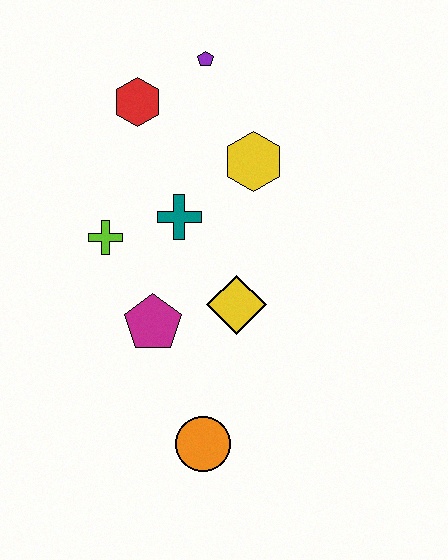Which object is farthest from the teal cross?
The orange circle is farthest from the teal cross.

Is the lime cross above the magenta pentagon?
Yes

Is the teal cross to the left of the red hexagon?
No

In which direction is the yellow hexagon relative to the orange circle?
The yellow hexagon is above the orange circle.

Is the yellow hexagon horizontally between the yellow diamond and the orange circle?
No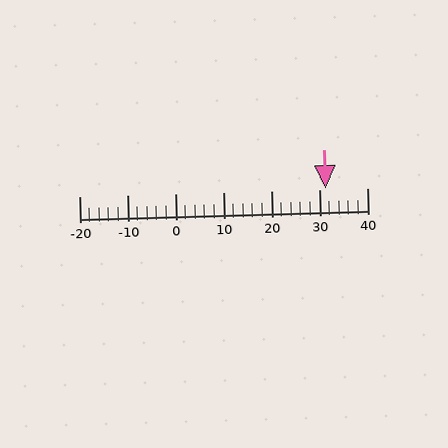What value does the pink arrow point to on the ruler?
The pink arrow points to approximately 31.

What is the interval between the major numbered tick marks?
The major tick marks are spaced 10 units apart.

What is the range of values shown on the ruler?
The ruler shows values from -20 to 40.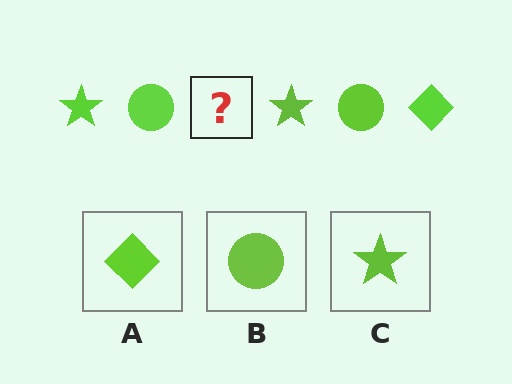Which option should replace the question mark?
Option A.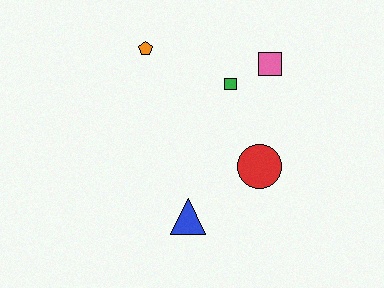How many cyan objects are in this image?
There are no cyan objects.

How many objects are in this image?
There are 5 objects.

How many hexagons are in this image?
There are no hexagons.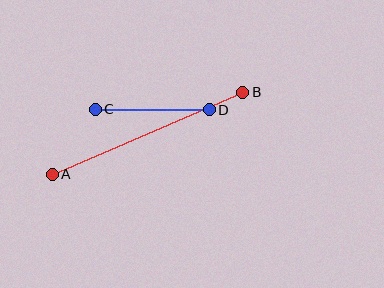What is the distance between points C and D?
The distance is approximately 114 pixels.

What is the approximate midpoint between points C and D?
The midpoint is at approximately (152, 110) pixels.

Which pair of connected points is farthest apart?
Points A and B are farthest apart.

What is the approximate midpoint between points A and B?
The midpoint is at approximately (147, 133) pixels.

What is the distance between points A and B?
The distance is approximately 207 pixels.